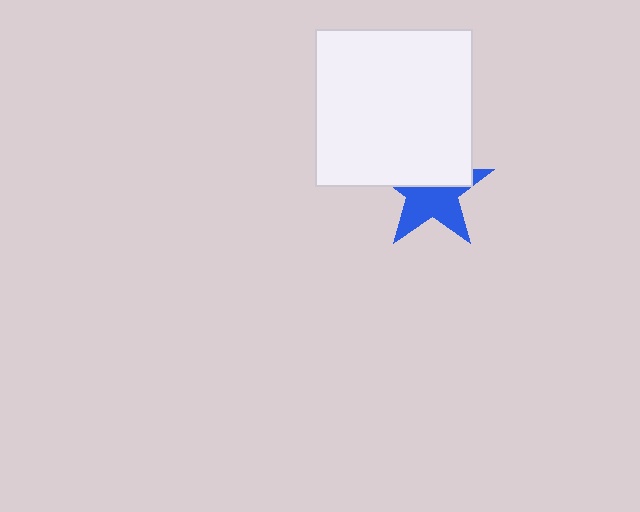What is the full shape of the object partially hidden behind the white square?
The partially hidden object is a blue star.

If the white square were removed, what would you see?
You would see the complete blue star.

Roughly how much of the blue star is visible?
About half of it is visible (roughly 53%).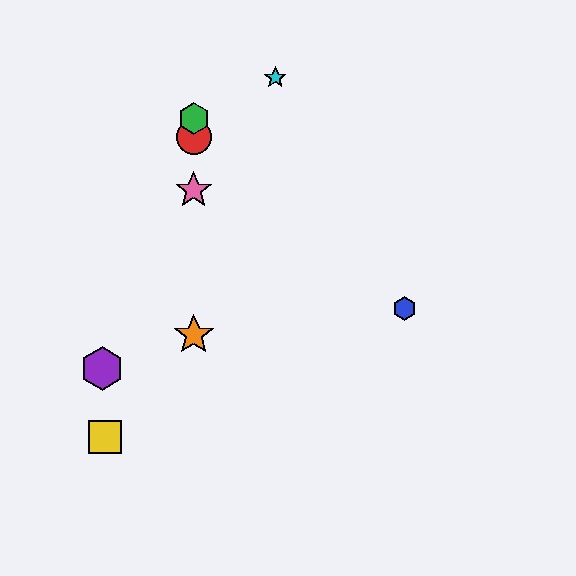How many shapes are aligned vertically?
4 shapes (the red circle, the green hexagon, the orange star, the pink star) are aligned vertically.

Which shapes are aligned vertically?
The red circle, the green hexagon, the orange star, the pink star are aligned vertically.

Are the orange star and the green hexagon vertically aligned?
Yes, both are at x≈194.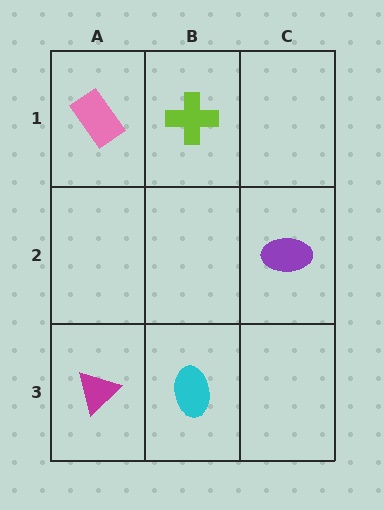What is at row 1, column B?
A lime cross.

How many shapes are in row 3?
2 shapes.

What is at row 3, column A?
A magenta triangle.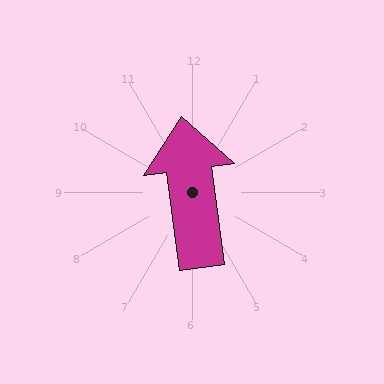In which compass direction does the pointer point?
North.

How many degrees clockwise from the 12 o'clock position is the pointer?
Approximately 352 degrees.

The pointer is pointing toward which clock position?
Roughly 12 o'clock.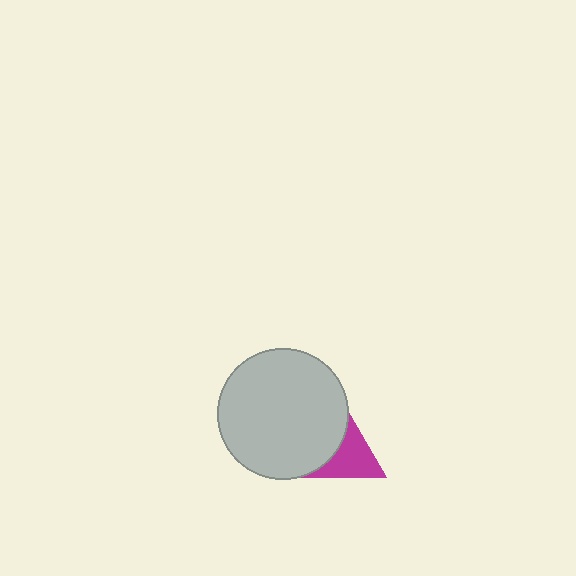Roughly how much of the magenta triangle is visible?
About half of it is visible (roughly 47%).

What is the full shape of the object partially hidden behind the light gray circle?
The partially hidden object is a magenta triangle.